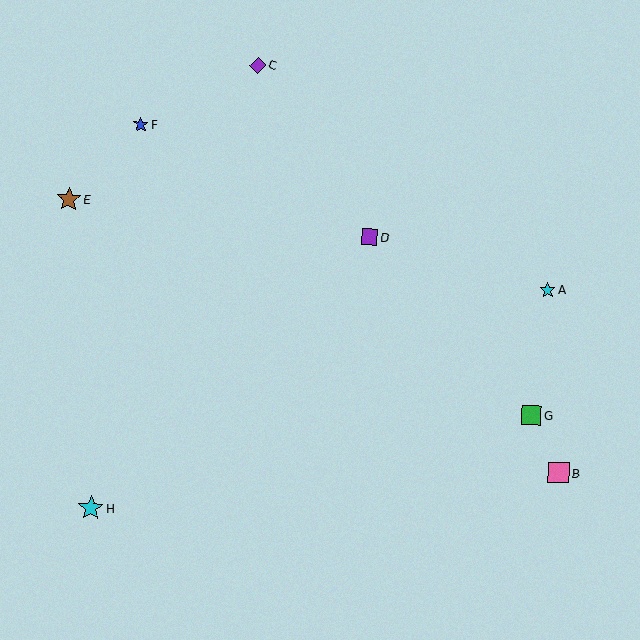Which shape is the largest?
The cyan star (labeled H) is the largest.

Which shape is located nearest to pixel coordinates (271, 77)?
The purple diamond (labeled C) at (258, 66) is nearest to that location.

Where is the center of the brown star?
The center of the brown star is at (69, 199).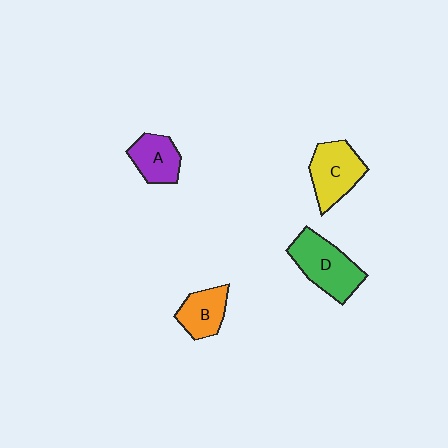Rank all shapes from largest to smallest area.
From largest to smallest: D (green), C (yellow), A (purple), B (orange).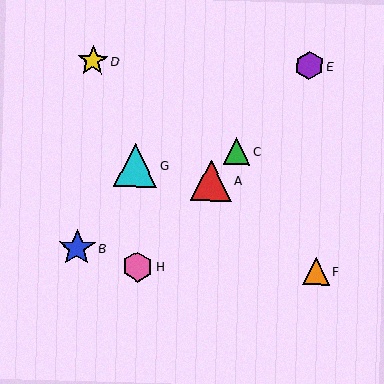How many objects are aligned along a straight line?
4 objects (A, C, E, H) are aligned along a straight line.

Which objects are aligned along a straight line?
Objects A, C, E, H are aligned along a straight line.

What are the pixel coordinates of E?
Object E is at (309, 66).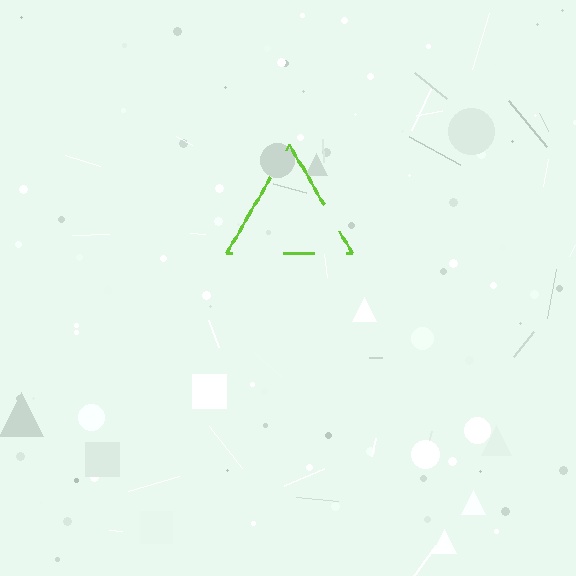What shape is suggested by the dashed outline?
The dashed outline suggests a triangle.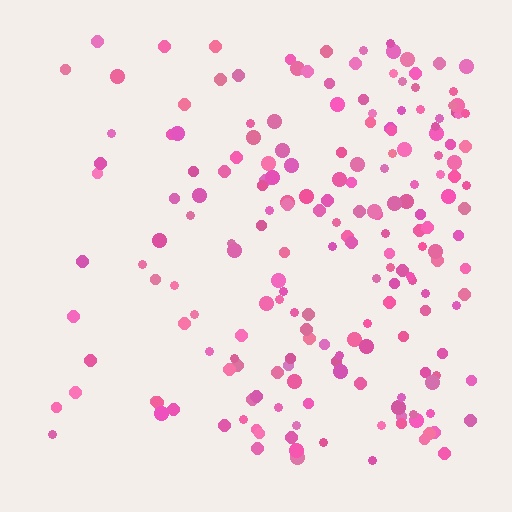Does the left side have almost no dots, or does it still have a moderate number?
Still a moderate number, just noticeably fewer than the right.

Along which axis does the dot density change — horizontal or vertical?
Horizontal.